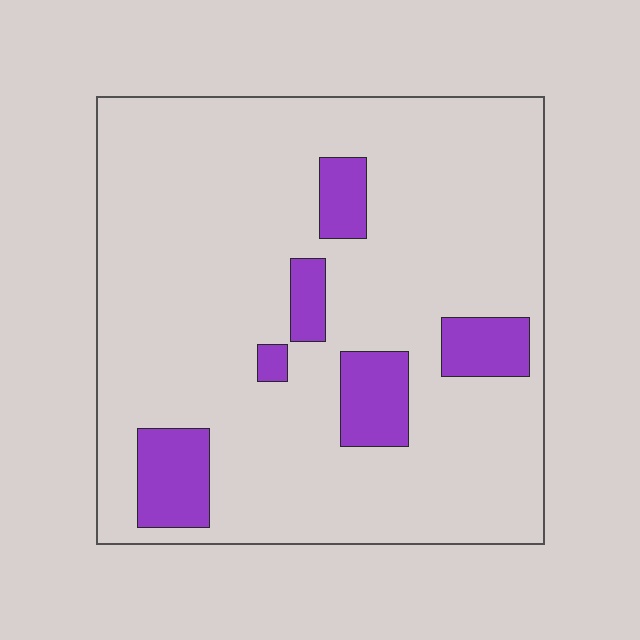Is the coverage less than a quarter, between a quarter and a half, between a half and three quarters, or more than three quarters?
Less than a quarter.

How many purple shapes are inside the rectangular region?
6.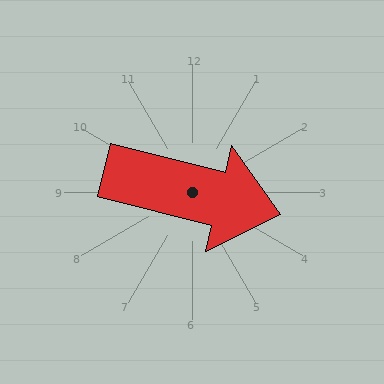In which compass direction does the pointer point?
East.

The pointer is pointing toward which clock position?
Roughly 3 o'clock.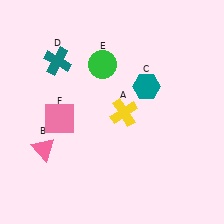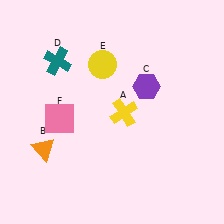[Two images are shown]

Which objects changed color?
B changed from pink to orange. C changed from teal to purple. E changed from green to yellow.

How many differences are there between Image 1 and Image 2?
There are 3 differences between the two images.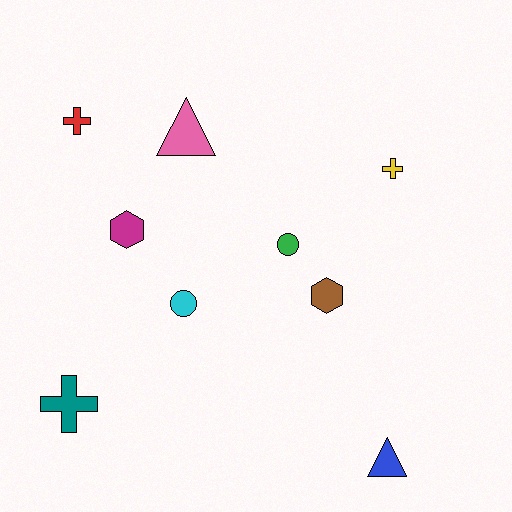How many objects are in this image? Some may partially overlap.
There are 9 objects.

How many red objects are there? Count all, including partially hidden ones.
There is 1 red object.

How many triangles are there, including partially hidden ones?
There are 2 triangles.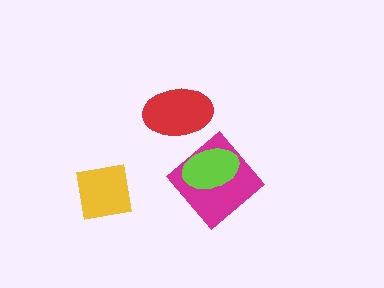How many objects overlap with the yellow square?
0 objects overlap with the yellow square.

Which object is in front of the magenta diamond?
The lime ellipse is in front of the magenta diamond.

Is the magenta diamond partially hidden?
Yes, it is partially covered by another shape.